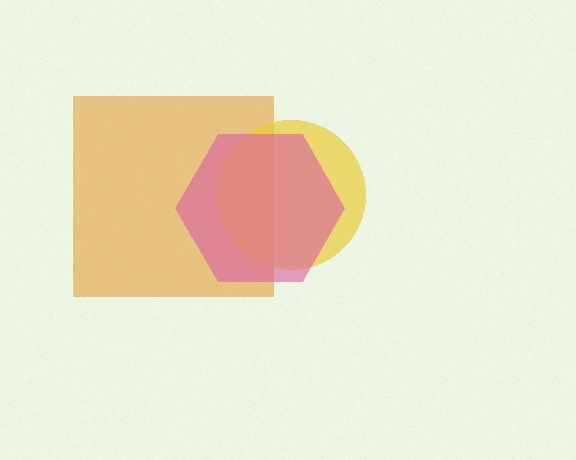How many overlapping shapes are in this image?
There are 3 overlapping shapes in the image.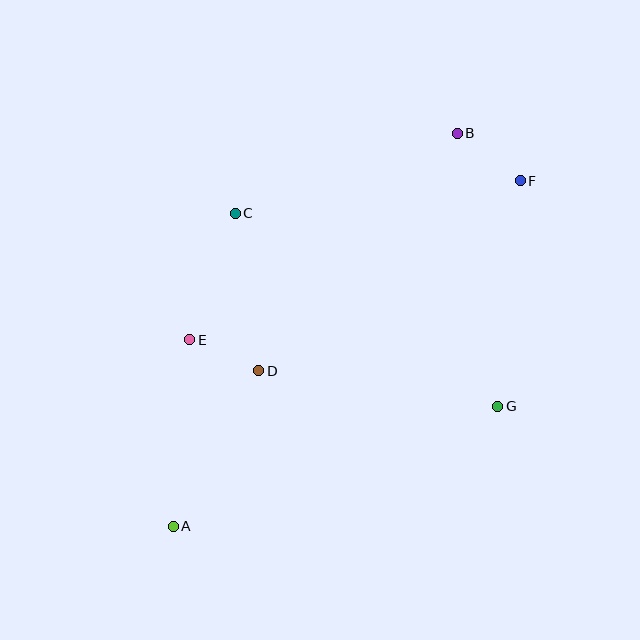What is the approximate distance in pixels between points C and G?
The distance between C and G is approximately 326 pixels.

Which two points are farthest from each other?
Points A and F are farthest from each other.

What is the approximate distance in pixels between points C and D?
The distance between C and D is approximately 159 pixels.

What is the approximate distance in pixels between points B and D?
The distance between B and D is approximately 309 pixels.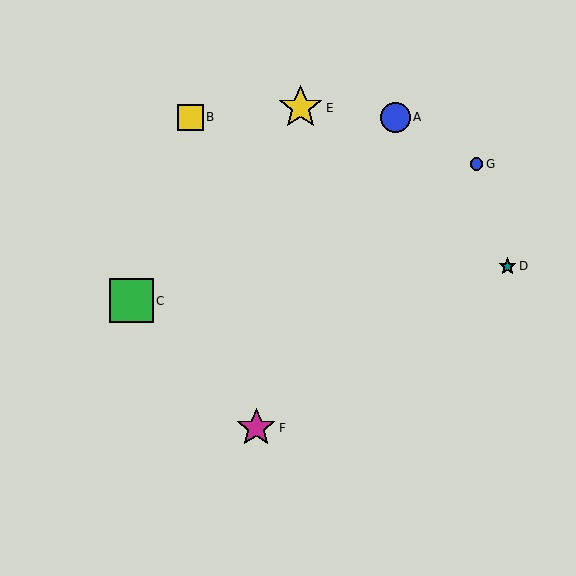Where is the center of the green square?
The center of the green square is at (131, 301).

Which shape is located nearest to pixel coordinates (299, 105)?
The yellow star (labeled E) at (301, 108) is nearest to that location.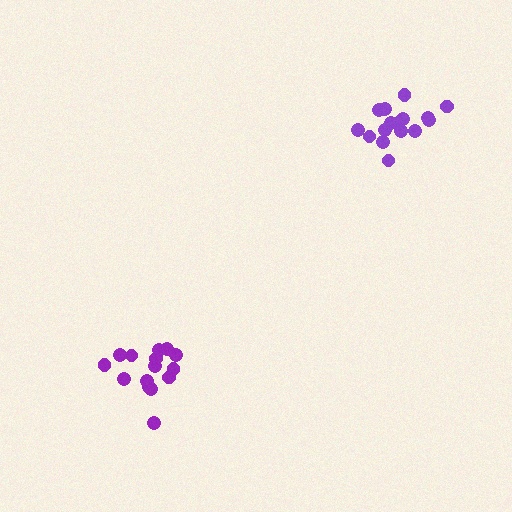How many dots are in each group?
Group 1: 15 dots, Group 2: 16 dots (31 total).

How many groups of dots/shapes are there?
There are 2 groups.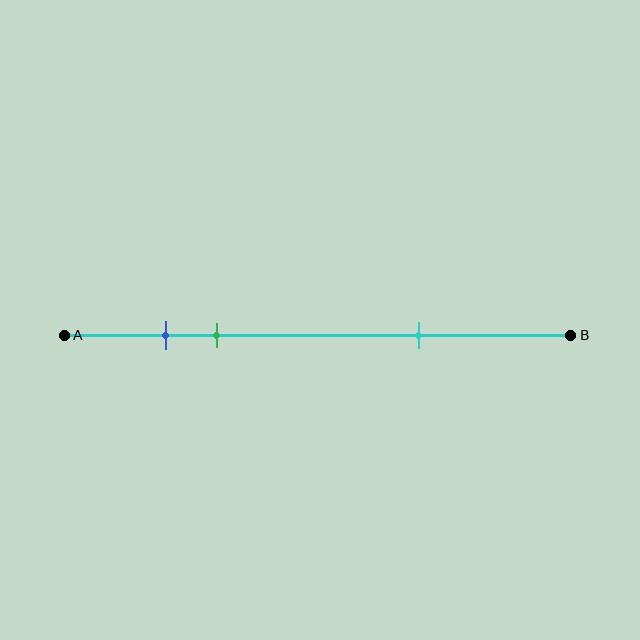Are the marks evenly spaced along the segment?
No, the marks are not evenly spaced.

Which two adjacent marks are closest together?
The blue and green marks are the closest adjacent pair.